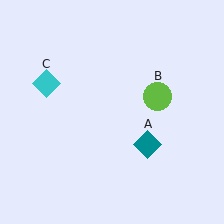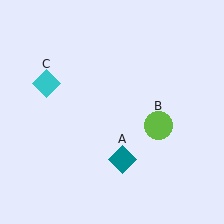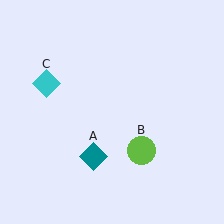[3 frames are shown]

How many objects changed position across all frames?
2 objects changed position: teal diamond (object A), lime circle (object B).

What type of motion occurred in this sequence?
The teal diamond (object A), lime circle (object B) rotated clockwise around the center of the scene.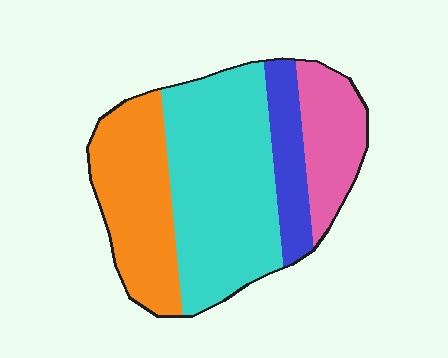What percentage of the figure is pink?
Pink covers about 15% of the figure.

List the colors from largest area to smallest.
From largest to smallest: cyan, orange, pink, blue.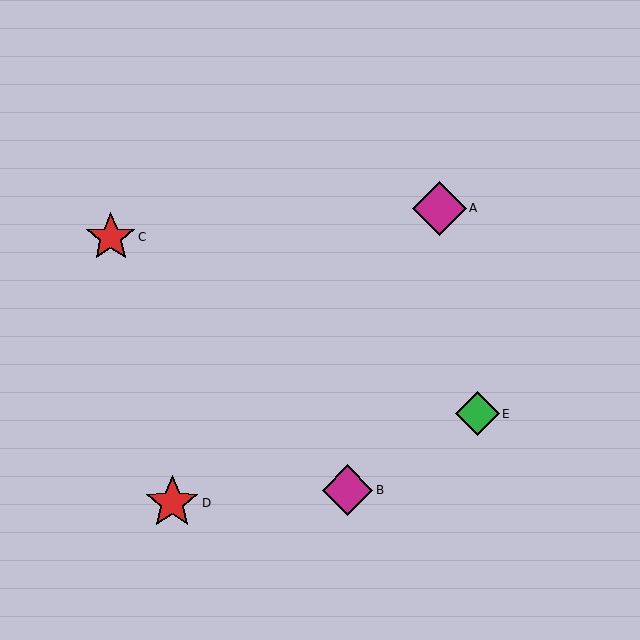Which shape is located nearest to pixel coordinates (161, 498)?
The red star (labeled D) at (172, 503) is nearest to that location.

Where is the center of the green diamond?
The center of the green diamond is at (477, 414).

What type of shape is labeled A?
Shape A is a magenta diamond.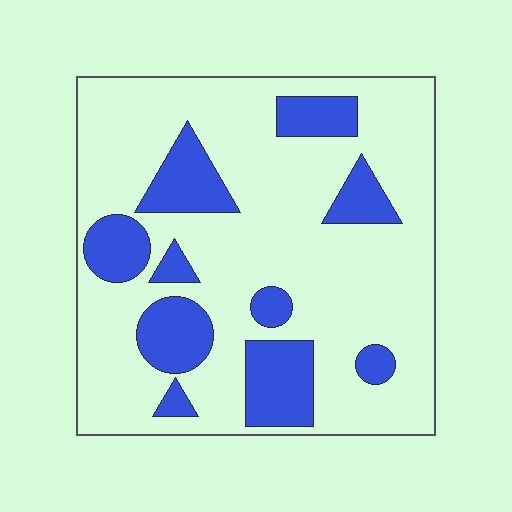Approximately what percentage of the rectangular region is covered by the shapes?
Approximately 25%.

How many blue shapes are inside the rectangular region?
10.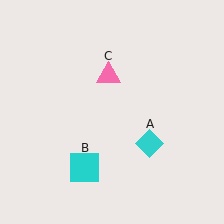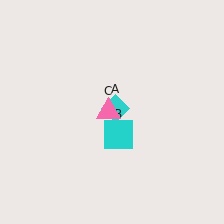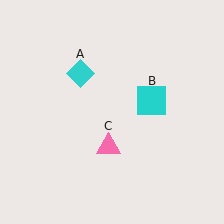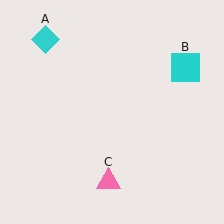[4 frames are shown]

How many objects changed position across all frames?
3 objects changed position: cyan diamond (object A), cyan square (object B), pink triangle (object C).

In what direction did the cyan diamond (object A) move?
The cyan diamond (object A) moved up and to the left.